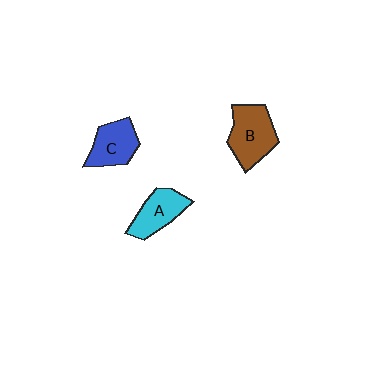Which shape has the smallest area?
Shape A (cyan).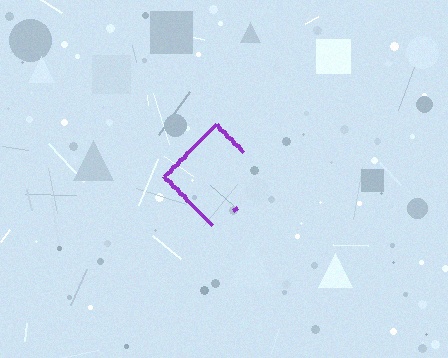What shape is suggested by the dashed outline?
The dashed outline suggests a diamond.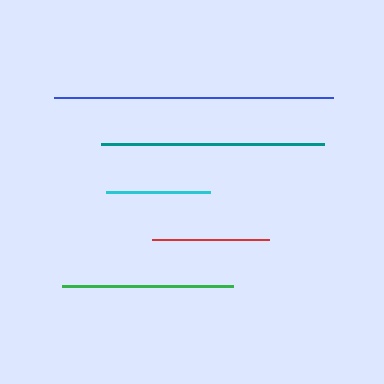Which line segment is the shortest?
The cyan line is the shortest at approximately 104 pixels.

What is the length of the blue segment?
The blue segment is approximately 279 pixels long.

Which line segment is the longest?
The blue line is the longest at approximately 279 pixels.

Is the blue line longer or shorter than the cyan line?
The blue line is longer than the cyan line.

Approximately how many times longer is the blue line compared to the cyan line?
The blue line is approximately 2.7 times the length of the cyan line.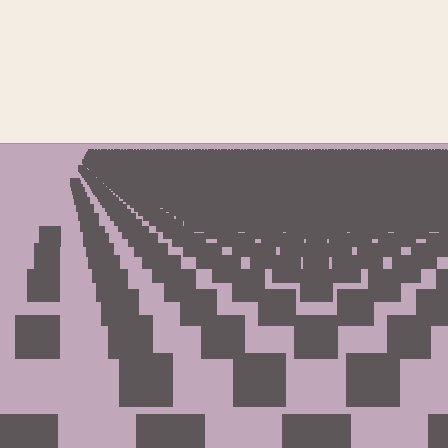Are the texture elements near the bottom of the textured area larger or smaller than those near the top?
Larger. Near the bottom, elements are closer to the viewer and appear at a bigger on-screen size.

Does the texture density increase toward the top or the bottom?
Density increases toward the top.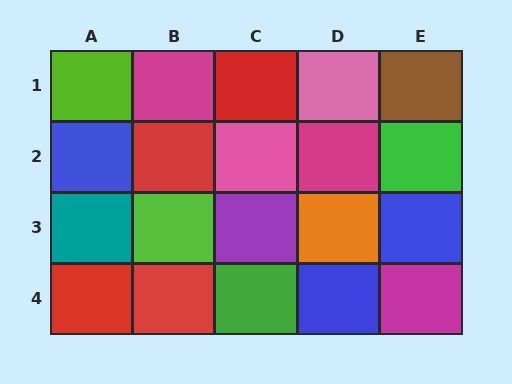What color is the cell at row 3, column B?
Lime.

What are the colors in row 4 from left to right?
Red, red, green, blue, magenta.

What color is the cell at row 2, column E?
Green.